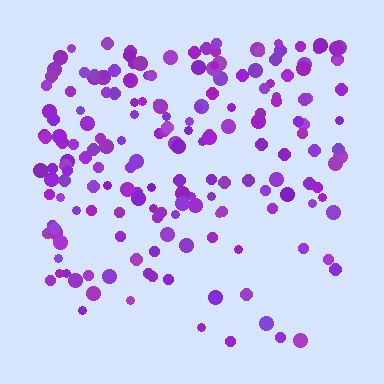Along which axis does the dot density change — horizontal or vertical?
Vertical.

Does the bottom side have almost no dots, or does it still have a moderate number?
Still a moderate number, just noticeably fewer than the top.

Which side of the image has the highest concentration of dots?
The top.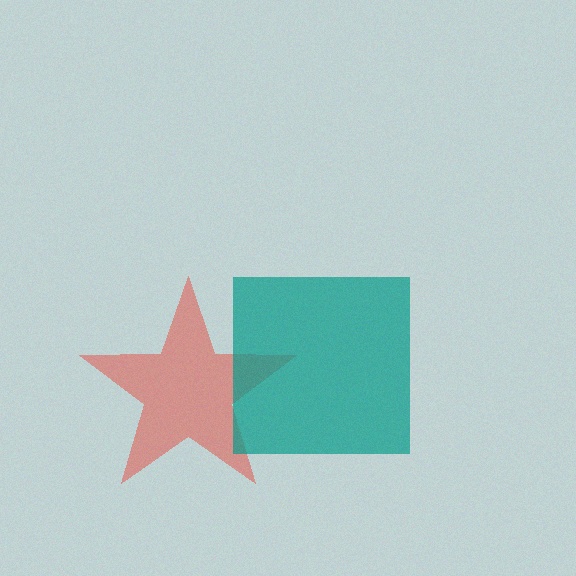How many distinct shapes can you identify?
There are 2 distinct shapes: a red star, a teal square.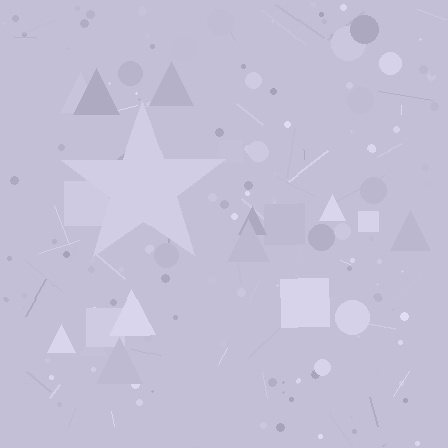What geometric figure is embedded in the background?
A star is embedded in the background.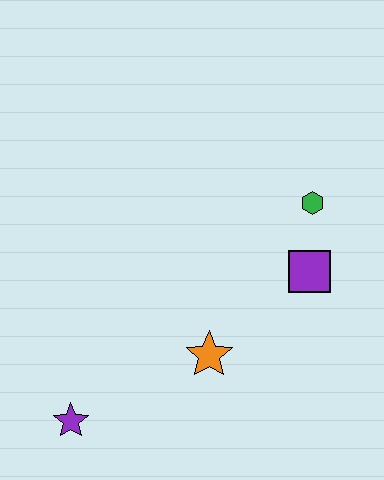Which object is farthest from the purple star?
The green hexagon is farthest from the purple star.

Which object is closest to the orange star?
The purple square is closest to the orange star.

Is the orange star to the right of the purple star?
Yes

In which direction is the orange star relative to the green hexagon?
The orange star is below the green hexagon.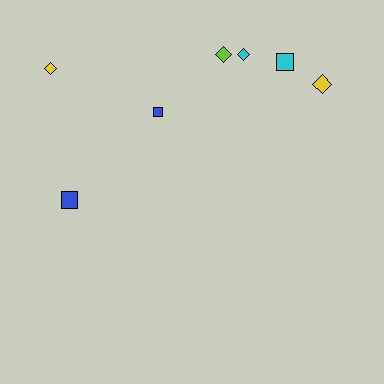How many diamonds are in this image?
There are 4 diamonds.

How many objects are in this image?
There are 7 objects.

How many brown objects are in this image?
There are no brown objects.